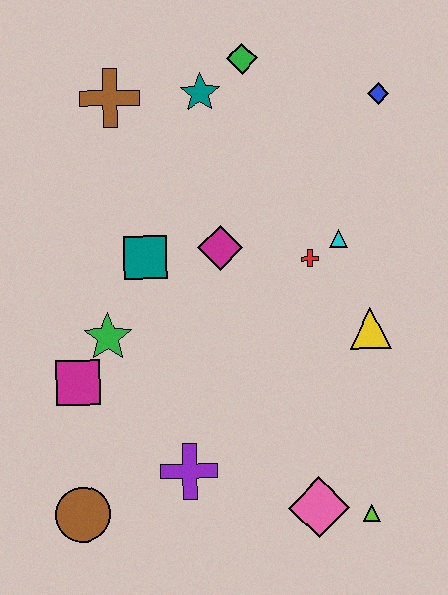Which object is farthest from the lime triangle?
The brown cross is farthest from the lime triangle.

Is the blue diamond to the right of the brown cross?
Yes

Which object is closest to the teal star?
The green diamond is closest to the teal star.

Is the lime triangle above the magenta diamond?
No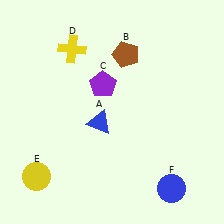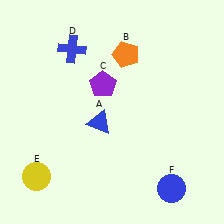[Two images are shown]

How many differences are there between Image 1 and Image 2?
There are 2 differences between the two images.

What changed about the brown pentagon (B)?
In Image 1, B is brown. In Image 2, it changed to orange.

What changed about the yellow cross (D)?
In Image 1, D is yellow. In Image 2, it changed to blue.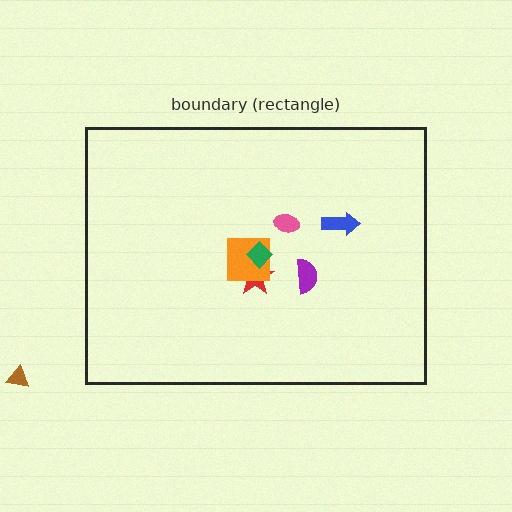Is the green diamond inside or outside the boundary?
Inside.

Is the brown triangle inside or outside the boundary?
Outside.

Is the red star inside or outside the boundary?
Inside.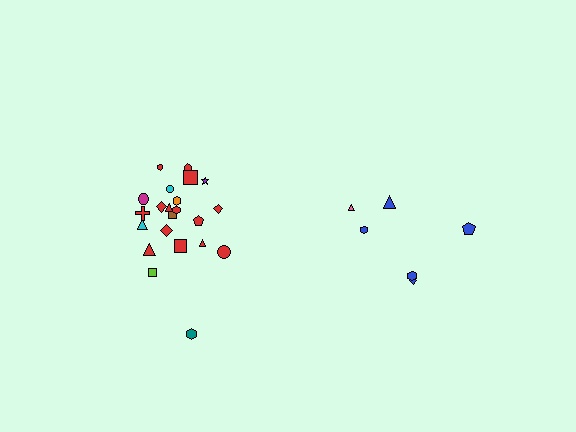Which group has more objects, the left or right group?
The left group.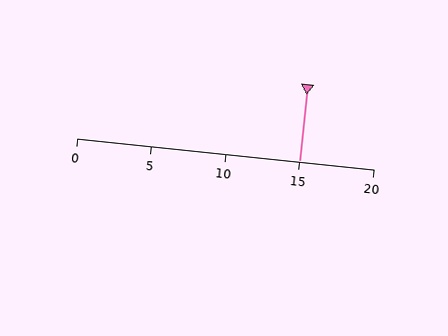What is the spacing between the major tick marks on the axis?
The major ticks are spaced 5 apart.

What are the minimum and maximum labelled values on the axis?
The axis runs from 0 to 20.